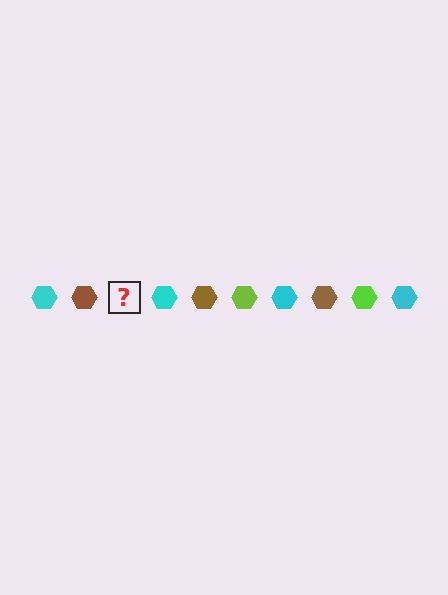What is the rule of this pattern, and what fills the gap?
The rule is that the pattern cycles through cyan, brown, lime hexagons. The gap should be filled with a lime hexagon.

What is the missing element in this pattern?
The missing element is a lime hexagon.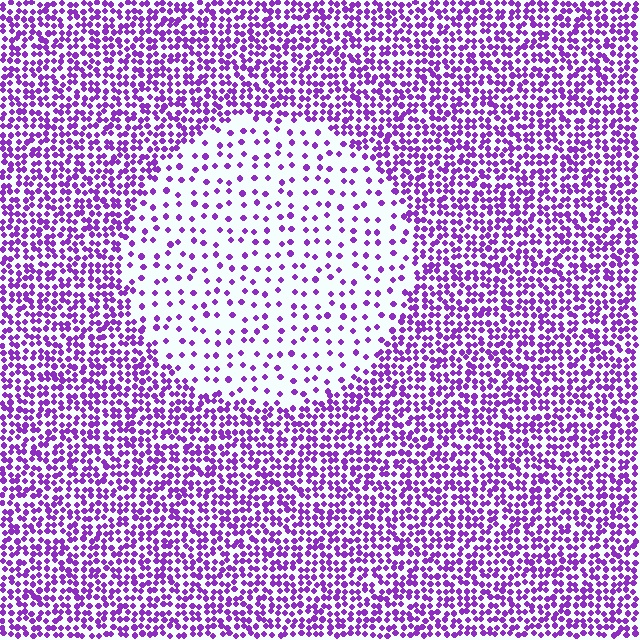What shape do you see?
I see a circle.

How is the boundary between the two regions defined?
The boundary is defined by a change in element density (approximately 2.9x ratio). All elements are the same color, size, and shape.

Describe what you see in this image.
The image contains small purple elements arranged at two different densities. A circle-shaped region is visible where the elements are less densely packed than the surrounding area.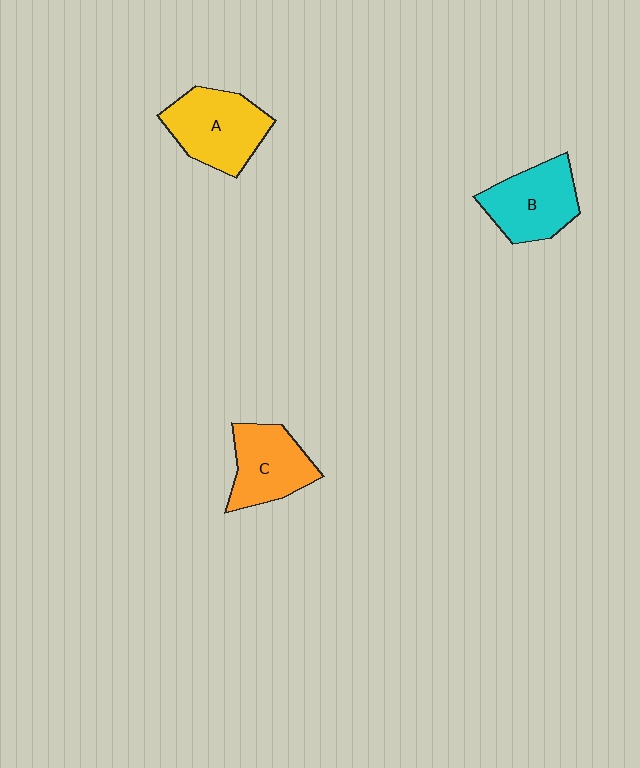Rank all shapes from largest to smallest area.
From largest to smallest: A (yellow), B (cyan), C (orange).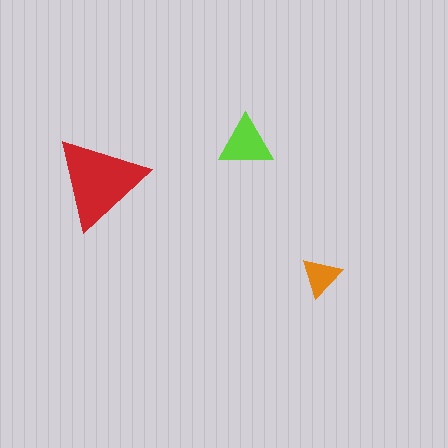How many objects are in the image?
There are 3 objects in the image.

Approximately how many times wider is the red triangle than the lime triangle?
About 1.5 times wider.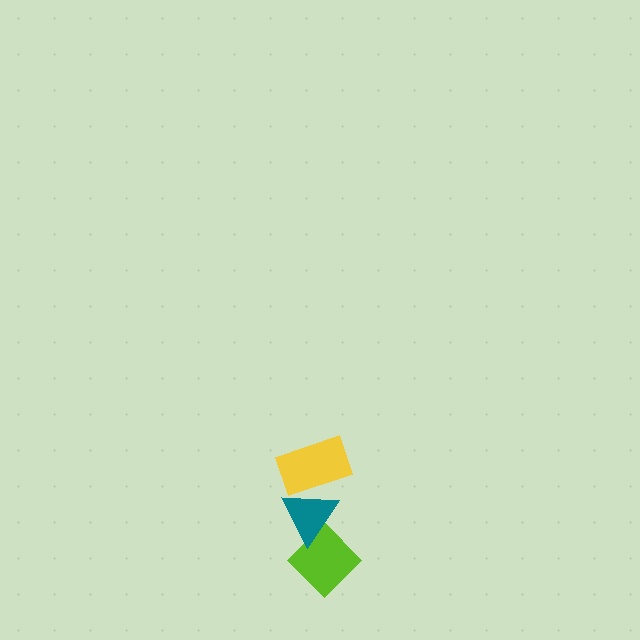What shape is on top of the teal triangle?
The yellow rectangle is on top of the teal triangle.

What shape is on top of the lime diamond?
The teal triangle is on top of the lime diamond.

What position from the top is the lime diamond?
The lime diamond is 3rd from the top.